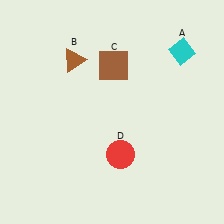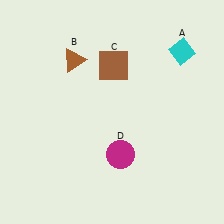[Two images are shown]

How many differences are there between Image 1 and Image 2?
There is 1 difference between the two images.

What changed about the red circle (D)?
In Image 1, D is red. In Image 2, it changed to magenta.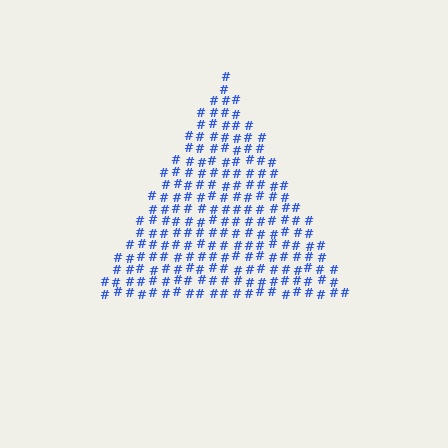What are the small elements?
The small elements are hash symbols.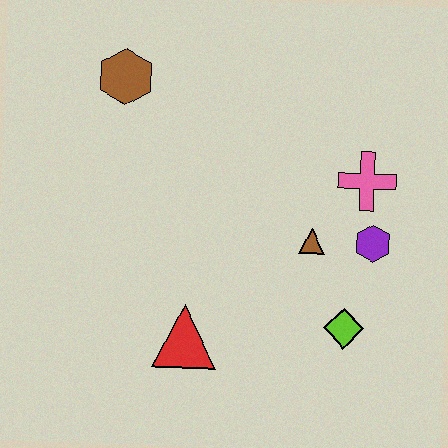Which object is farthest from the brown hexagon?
The lime diamond is farthest from the brown hexagon.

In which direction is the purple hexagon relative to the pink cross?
The purple hexagon is below the pink cross.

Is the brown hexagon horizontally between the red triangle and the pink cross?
No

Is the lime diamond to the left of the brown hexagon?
No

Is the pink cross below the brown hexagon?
Yes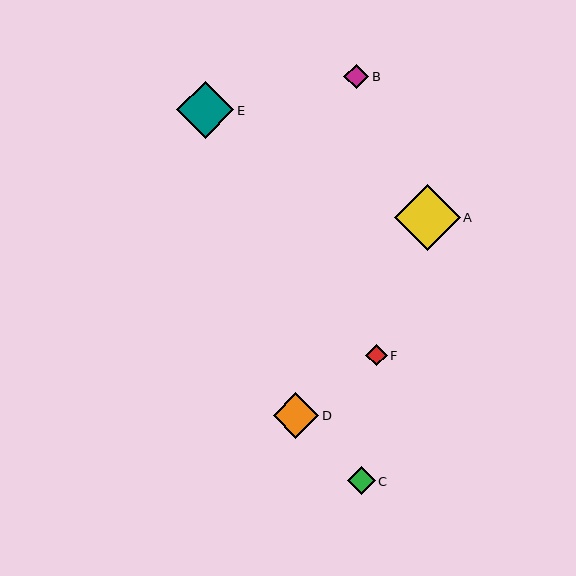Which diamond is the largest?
Diamond A is the largest with a size of approximately 66 pixels.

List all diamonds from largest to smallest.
From largest to smallest: A, E, D, C, B, F.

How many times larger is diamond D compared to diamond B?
Diamond D is approximately 1.8 times the size of diamond B.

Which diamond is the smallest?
Diamond F is the smallest with a size of approximately 21 pixels.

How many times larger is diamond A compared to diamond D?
Diamond A is approximately 1.5 times the size of diamond D.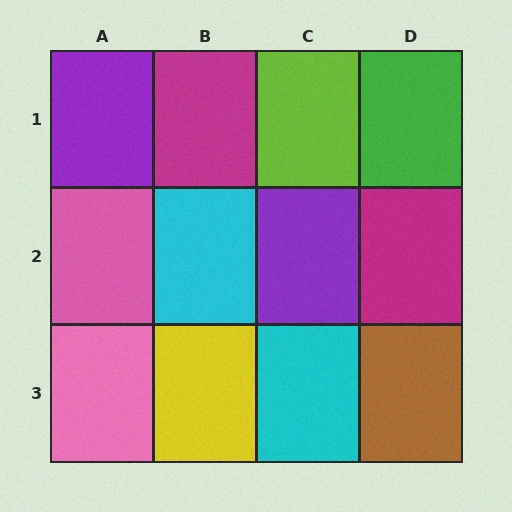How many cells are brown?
1 cell is brown.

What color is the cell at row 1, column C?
Lime.